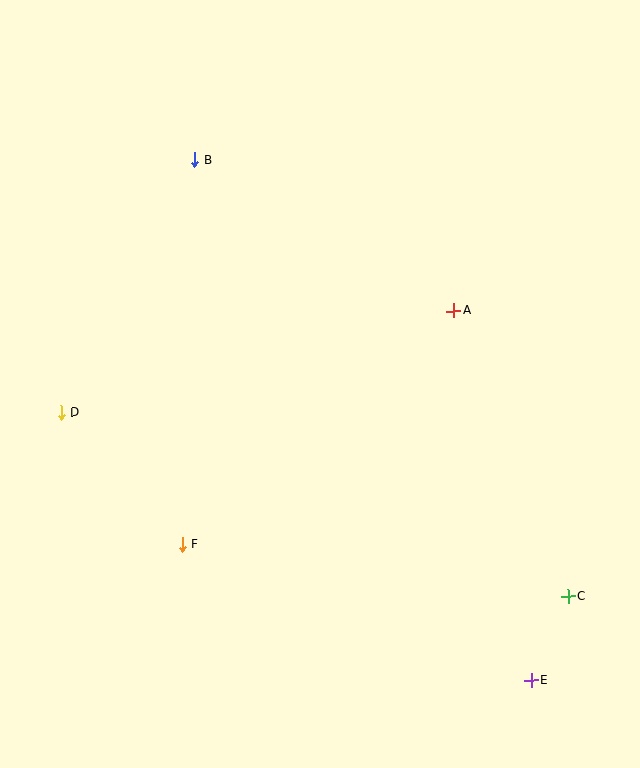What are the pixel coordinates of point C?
Point C is at (568, 596).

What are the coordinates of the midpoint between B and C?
The midpoint between B and C is at (381, 378).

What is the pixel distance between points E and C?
The distance between E and C is 92 pixels.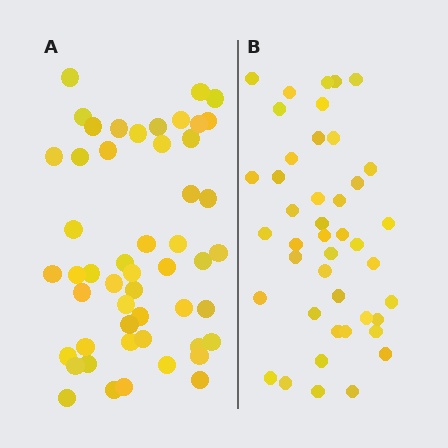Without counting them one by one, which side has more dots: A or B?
Region A (the left region) has more dots.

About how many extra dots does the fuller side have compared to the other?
Region A has roughly 8 or so more dots than region B.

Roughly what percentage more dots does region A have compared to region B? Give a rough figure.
About 20% more.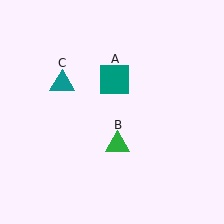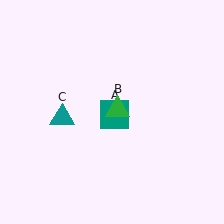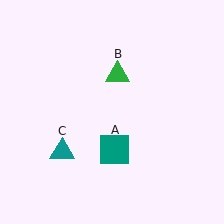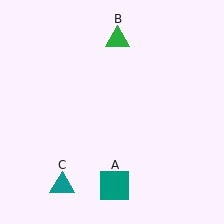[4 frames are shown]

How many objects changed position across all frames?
3 objects changed position: teal square (object A), green triangle (object B), teal triangle (object C).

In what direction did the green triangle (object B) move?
The green triangle (object B) moved up.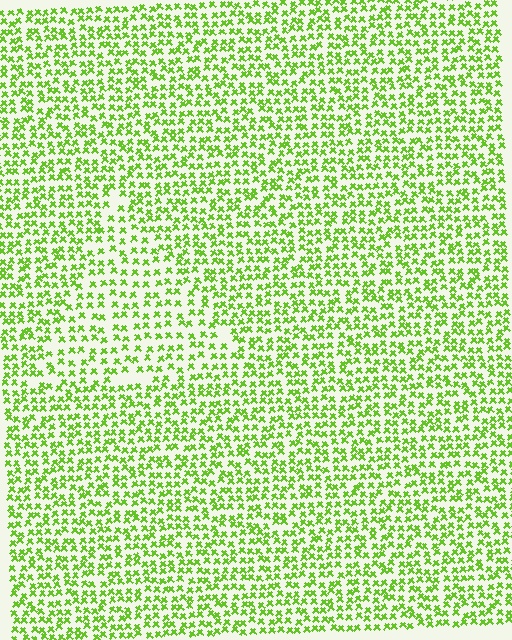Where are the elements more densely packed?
The elements are more densely packed outside the triangle boundary.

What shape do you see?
I see a triangle.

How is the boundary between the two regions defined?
The boundary is defined by a change in element density (approximately 1.5x ratio). All elements are the same color, size, and shape.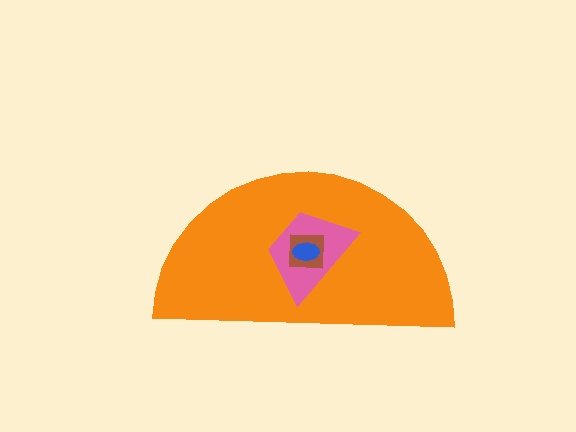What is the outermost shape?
The orange semicircle.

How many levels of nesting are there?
4.